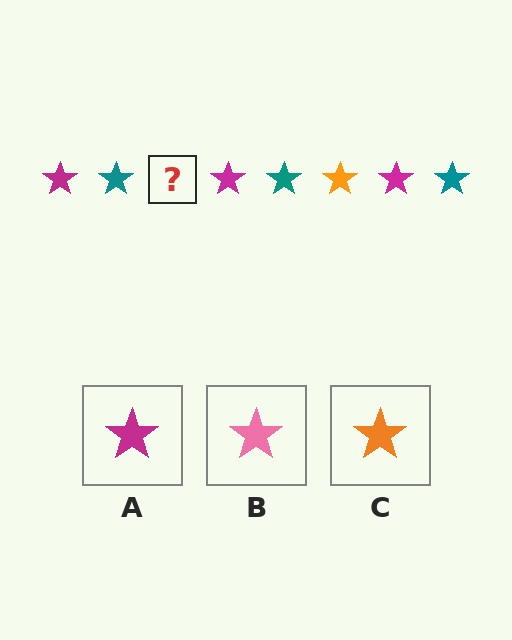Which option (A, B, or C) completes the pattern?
C.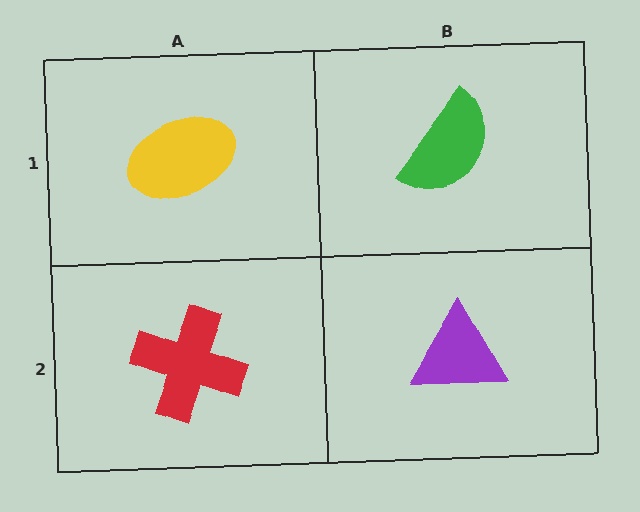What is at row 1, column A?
A yellow ellipse.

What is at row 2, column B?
A purple triangle.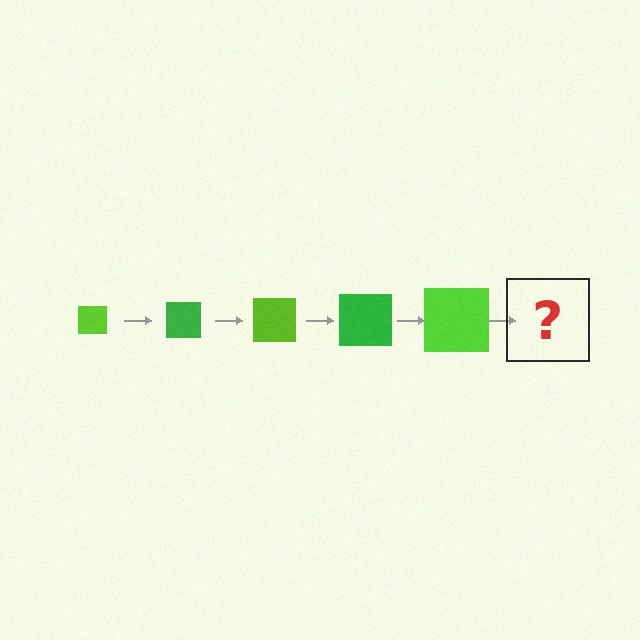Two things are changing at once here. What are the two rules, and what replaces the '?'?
The two rules are that the square grows larger each step and the color cycles through lime and green. The '?' should be a green square, larger than the previous one.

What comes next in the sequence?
The next element should be a green square, larger than the previous one.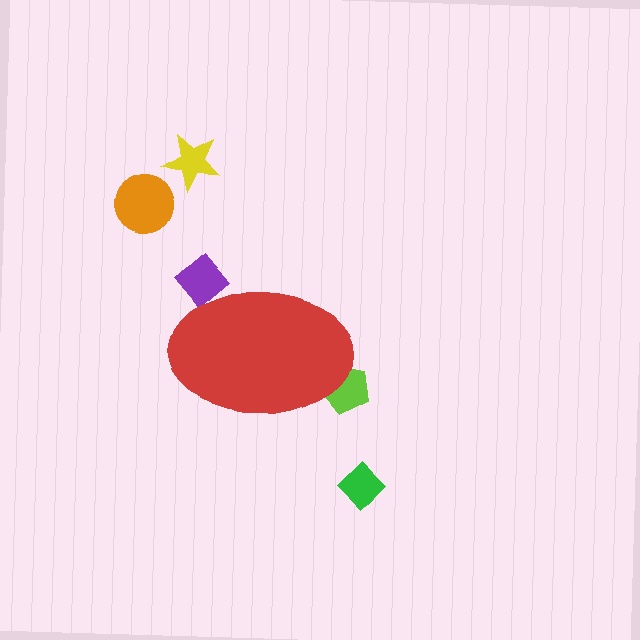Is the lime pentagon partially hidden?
Yes, the lime pentagon is partially hidden behind the red ellipse.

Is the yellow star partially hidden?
No, the yellow star is fully visible.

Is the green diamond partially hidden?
No, the green diamond is fully visible.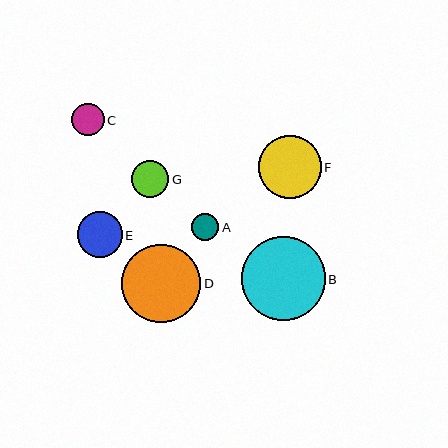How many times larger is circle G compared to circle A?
Circle G is approximately 1.4 times the size of circle A.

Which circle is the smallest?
Circle A is the smallest with a size of approximately 27 pixels.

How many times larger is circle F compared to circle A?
Circle F is approximately 2.3 times the size of circle A.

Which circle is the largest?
Circle B is the largest with a size of approximately 83 pixels.